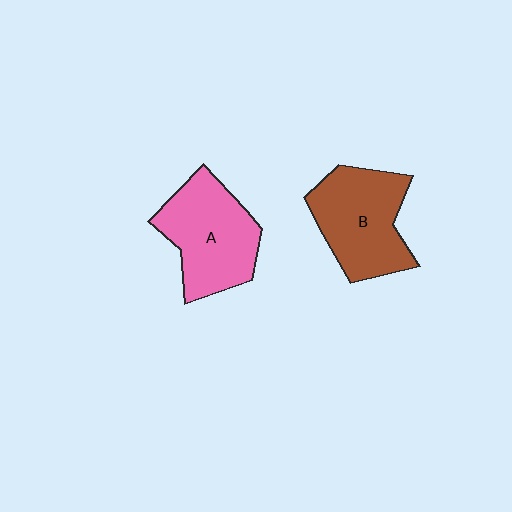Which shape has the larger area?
Shape A (pink).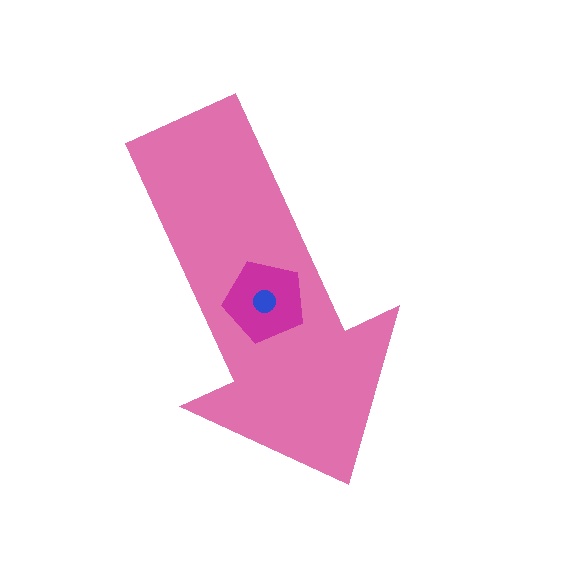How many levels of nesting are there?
3.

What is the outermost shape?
The pink arrow.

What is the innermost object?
The blue circle.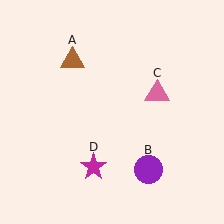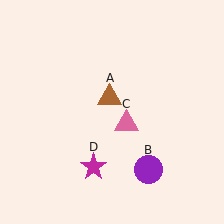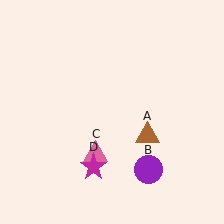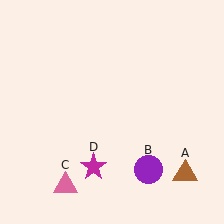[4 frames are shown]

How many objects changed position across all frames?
2 objects changed position: brown triangle (object A), pink triangle (object C).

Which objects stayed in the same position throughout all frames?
Purple circle (object B) and magenta star (object D) remained stationary.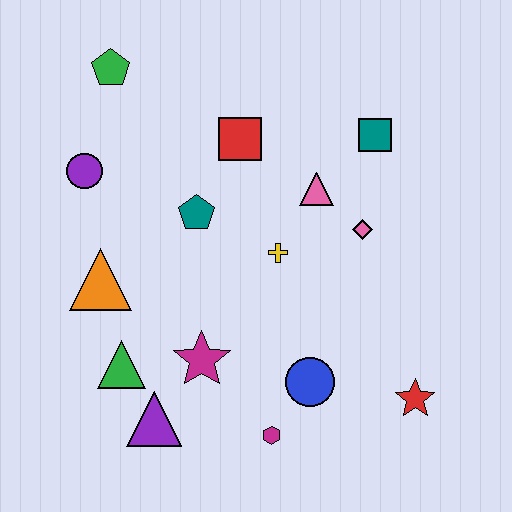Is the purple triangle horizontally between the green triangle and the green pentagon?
No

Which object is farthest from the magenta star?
The green pentagon is farthest from the magenta star.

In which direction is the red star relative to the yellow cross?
The red star is below the yellow cross.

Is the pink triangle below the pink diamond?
No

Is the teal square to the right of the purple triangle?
Yes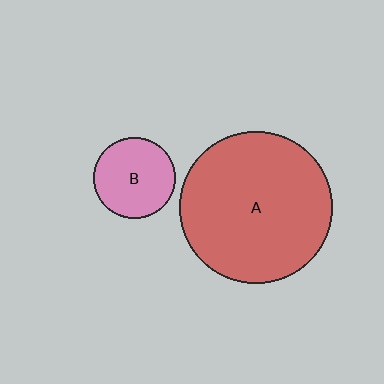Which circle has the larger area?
Circle A (red).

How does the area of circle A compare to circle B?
Approximately 3.5 times.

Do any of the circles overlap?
No, none of the circles overlap.